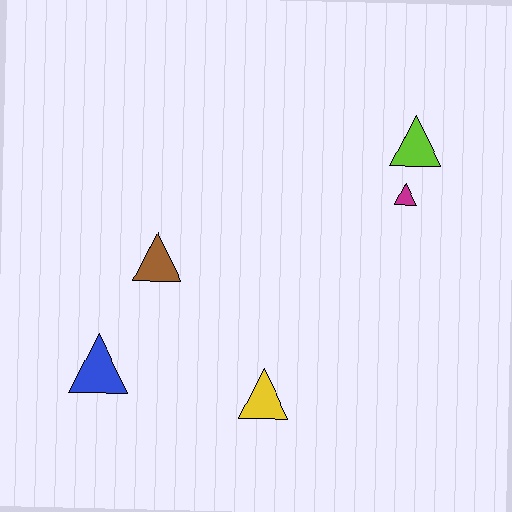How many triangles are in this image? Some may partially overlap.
There are 5 triangles.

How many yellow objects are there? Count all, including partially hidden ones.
There is 1 yellow object.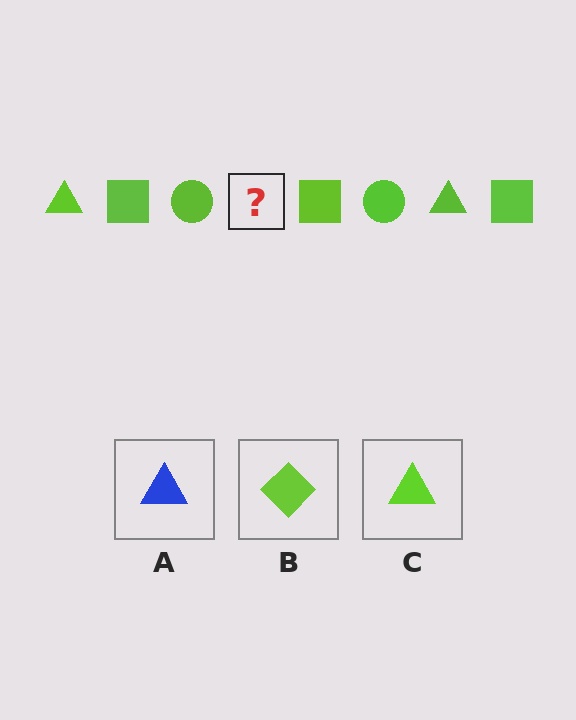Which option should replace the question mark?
Option C.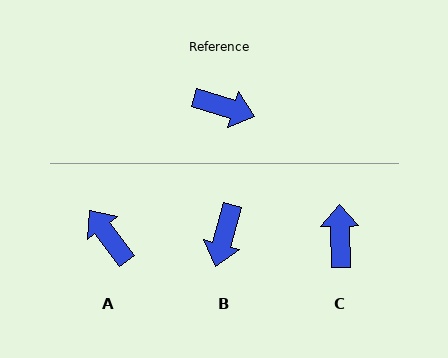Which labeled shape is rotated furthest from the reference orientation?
A, about 144 degrees away.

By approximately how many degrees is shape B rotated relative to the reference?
Approximately 87 degrees clockwise.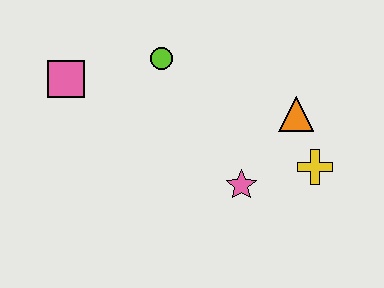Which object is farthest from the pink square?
The yellow cross is farthest from the pink square.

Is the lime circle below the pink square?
No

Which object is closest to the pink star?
The yellow cross is closest to the pink star.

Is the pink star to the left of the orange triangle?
Yes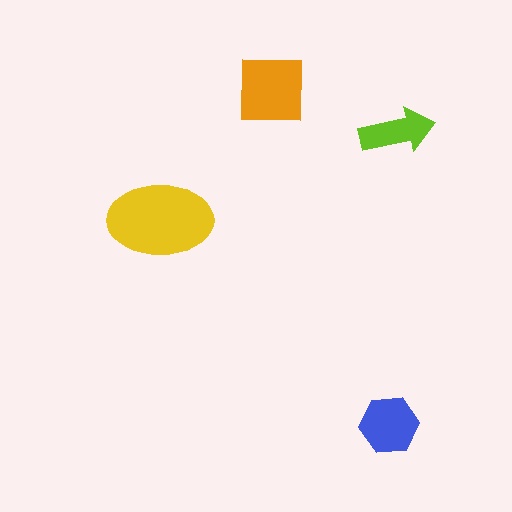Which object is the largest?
The yellow ellipse.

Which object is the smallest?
The lime arrow.